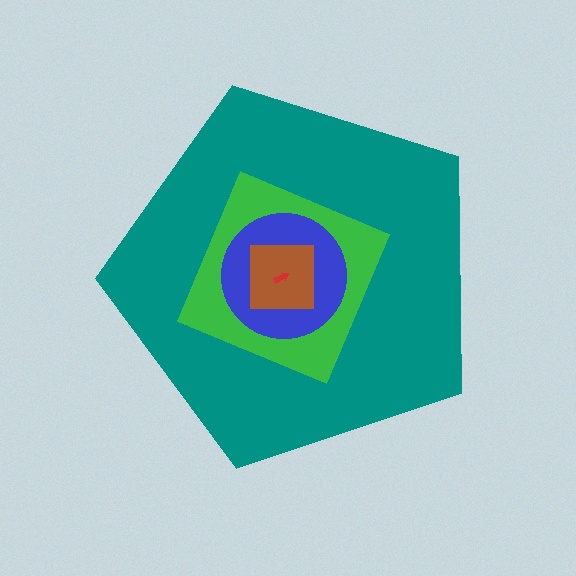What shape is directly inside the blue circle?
The brown square.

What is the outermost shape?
The teal pentagon.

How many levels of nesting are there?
5.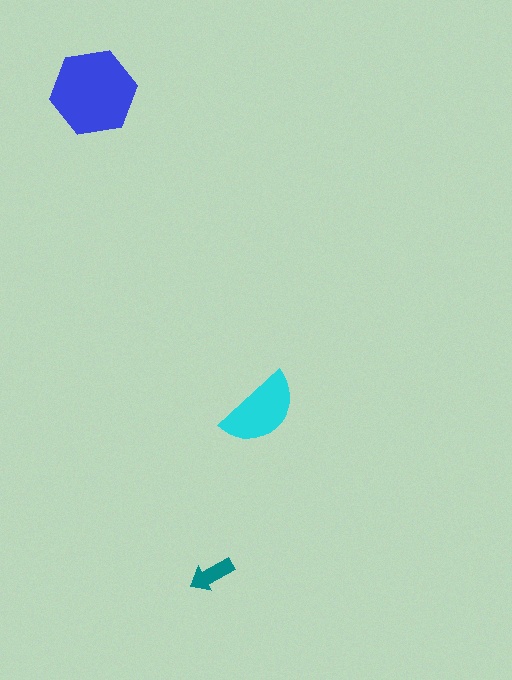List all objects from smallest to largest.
The teal arrow, the cyan semicircle, the blue hexagon.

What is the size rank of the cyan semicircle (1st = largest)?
2nd.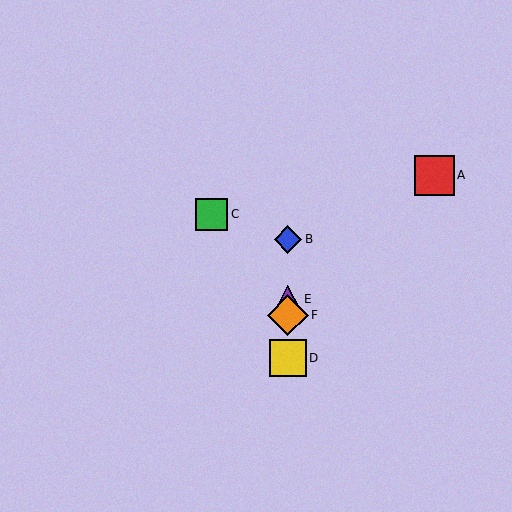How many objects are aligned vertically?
4 objects (B, D, E, F) are aligned vertically.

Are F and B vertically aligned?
Yes, both are at x≈288.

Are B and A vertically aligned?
No, B is at x≈288 and A is at x≈434.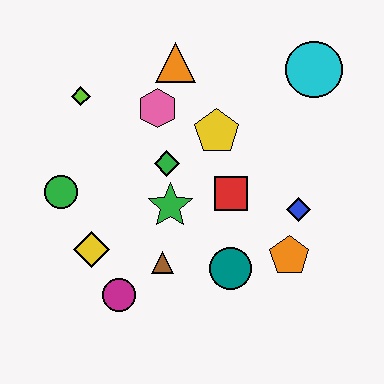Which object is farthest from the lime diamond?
The orange pentagon is farthest from the lime diamond.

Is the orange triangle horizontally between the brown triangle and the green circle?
No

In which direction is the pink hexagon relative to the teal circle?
The pink hexagon is above the teal circle.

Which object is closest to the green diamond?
The green star is closest to the green diamond.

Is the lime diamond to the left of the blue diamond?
Yes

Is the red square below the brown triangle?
No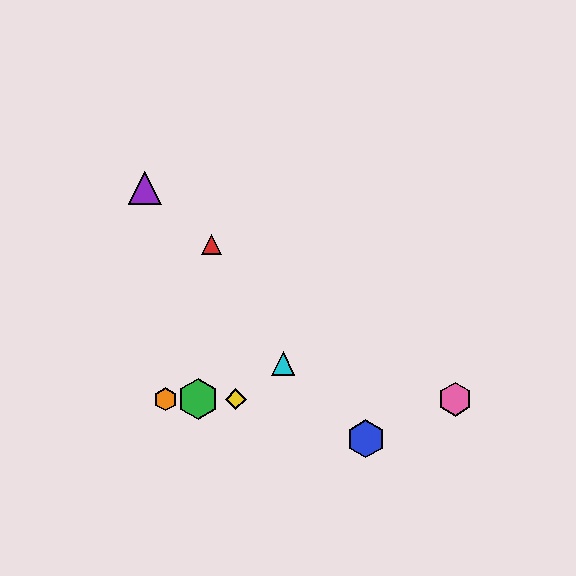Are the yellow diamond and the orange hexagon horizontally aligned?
Yes, both are at y≈399.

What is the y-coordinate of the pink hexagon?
The pink hexagon is at y≈399.